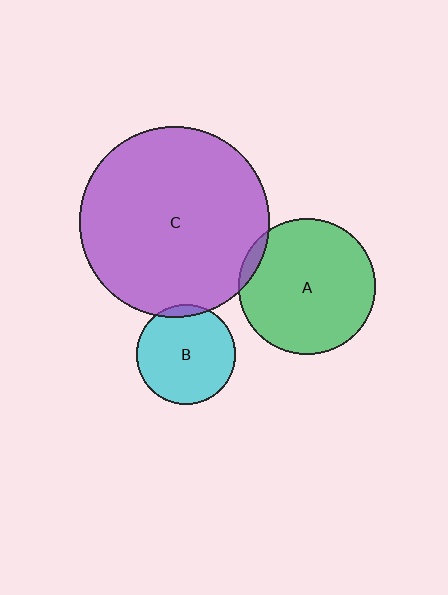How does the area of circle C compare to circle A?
Approximately 1.9 times.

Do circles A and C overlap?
Yes.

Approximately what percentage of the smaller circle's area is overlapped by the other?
Approximately 5%.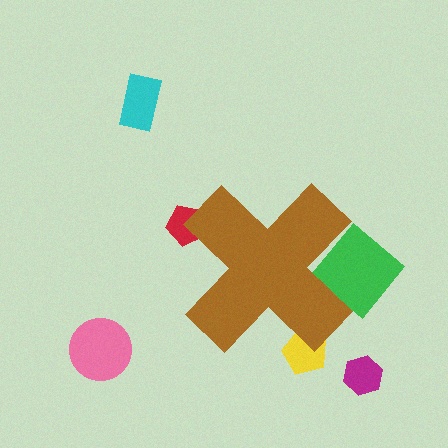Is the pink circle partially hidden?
No, the pink circle is fully visible.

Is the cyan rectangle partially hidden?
No, the cyan rectangle is fully visible.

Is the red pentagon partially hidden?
Yes, the red pentagon is partially hidden behind the brown cross.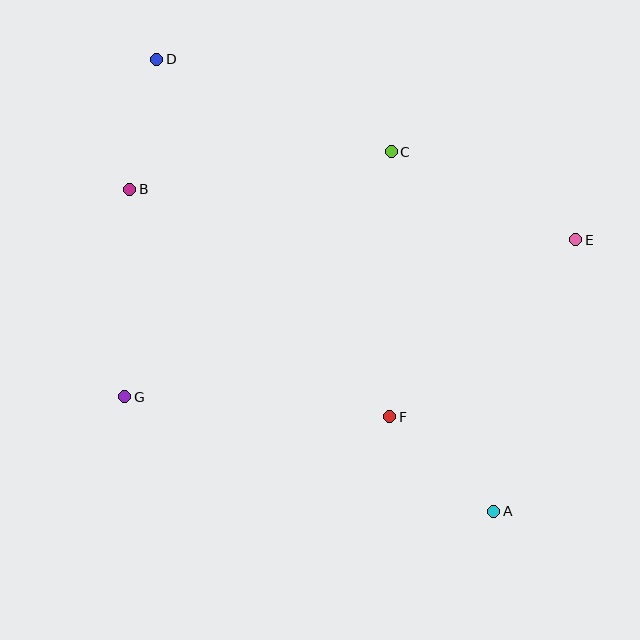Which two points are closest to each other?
Points B and D are closest to each other.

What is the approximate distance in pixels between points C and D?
The distance between C and D is approximately 252 pixels.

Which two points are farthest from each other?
Points A and D are farthest from each other.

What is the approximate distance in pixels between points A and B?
The distance between A and B is approximately 486 pixels.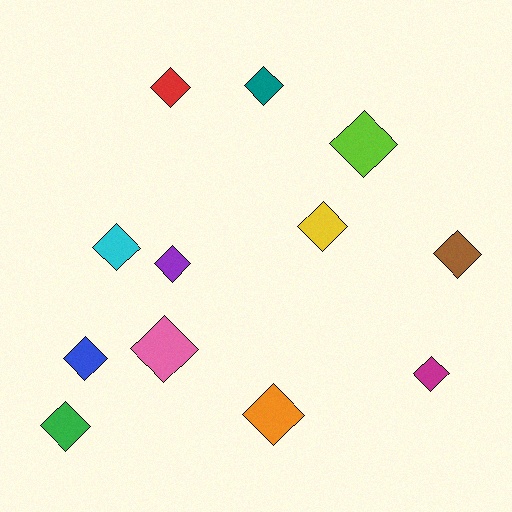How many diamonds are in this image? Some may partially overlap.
There are 12 diamonds.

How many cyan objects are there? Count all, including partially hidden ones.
There is 1 cyan object.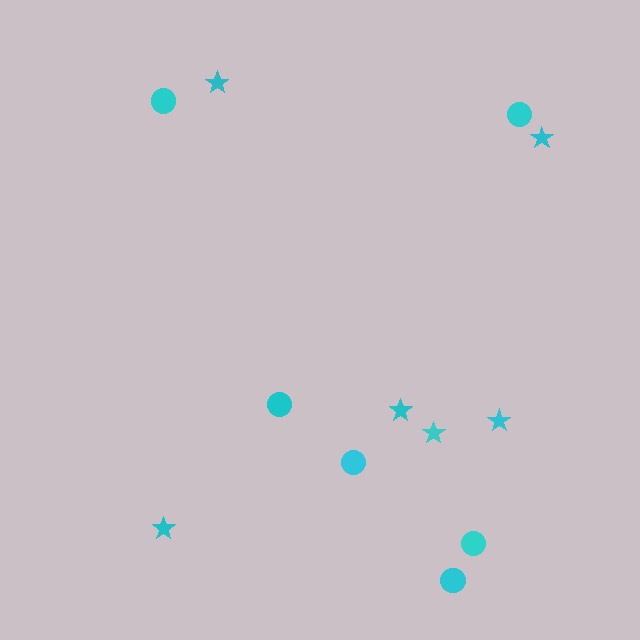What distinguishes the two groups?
There are 2 groups: one group of stars (6) and one group of circles (6).